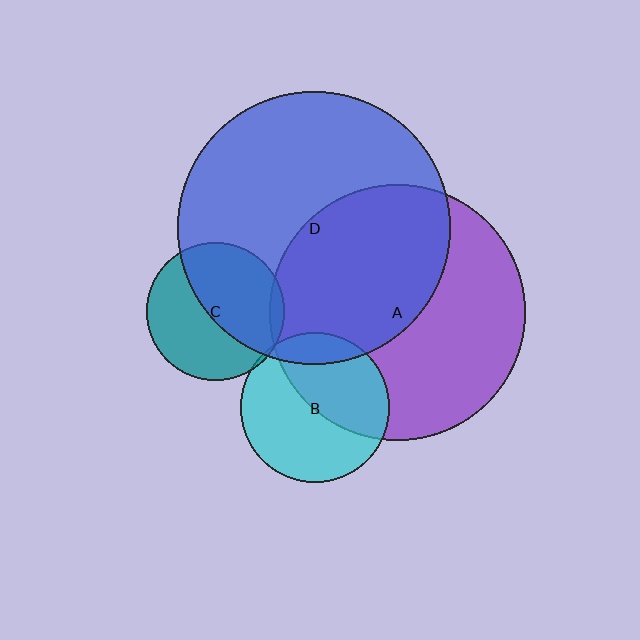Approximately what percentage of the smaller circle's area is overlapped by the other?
Approximately 5%.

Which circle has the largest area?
Circle D (blue).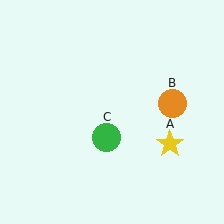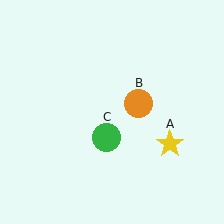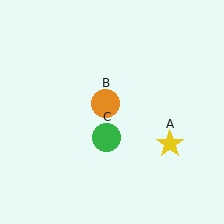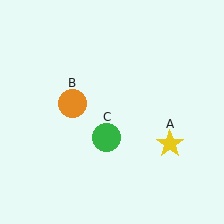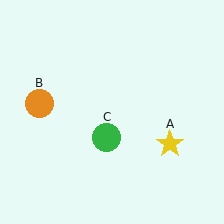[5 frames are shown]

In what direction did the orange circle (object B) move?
The orange circle (object B) moved left.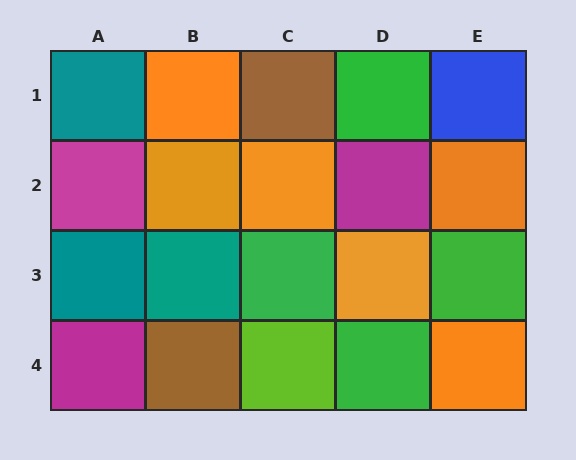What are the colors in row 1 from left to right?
Teal, orange, brown, green, blue.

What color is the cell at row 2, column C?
Orange.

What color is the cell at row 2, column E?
Orange.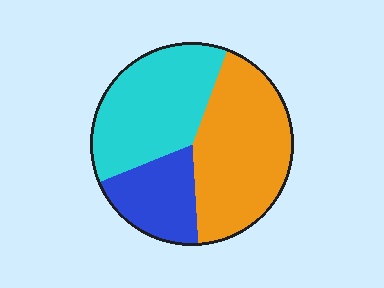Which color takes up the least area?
Blue, at roughly 20%.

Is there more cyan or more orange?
Orange.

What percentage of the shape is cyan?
Cyan takes up about three eighths (3/8) of the shape.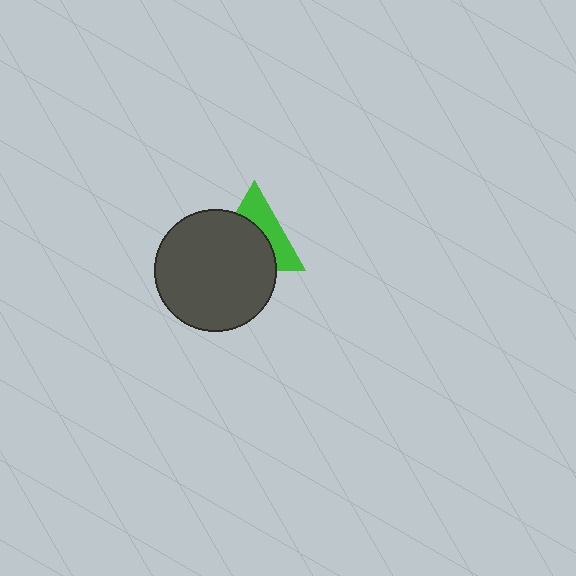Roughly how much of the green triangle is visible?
A small part of it is visible (roughly 42%).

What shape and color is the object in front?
The object in front is a dark gray circle.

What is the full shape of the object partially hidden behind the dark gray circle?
The partially hidden object is a green triangle.